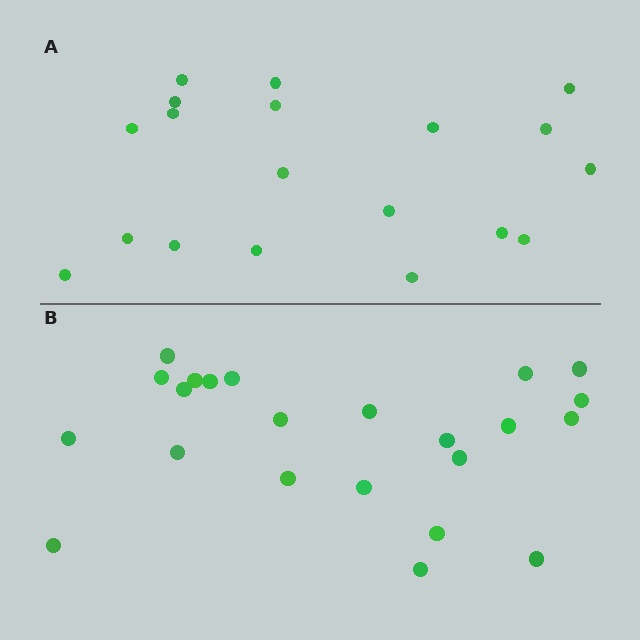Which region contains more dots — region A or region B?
Region B (the bottom region) has more dots.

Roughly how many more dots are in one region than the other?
Region B has about 4 more dots than region A.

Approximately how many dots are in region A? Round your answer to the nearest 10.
About 20 dots. (The exact count is 19, which rounds to 20.)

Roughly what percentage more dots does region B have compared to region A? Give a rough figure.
About 20% more.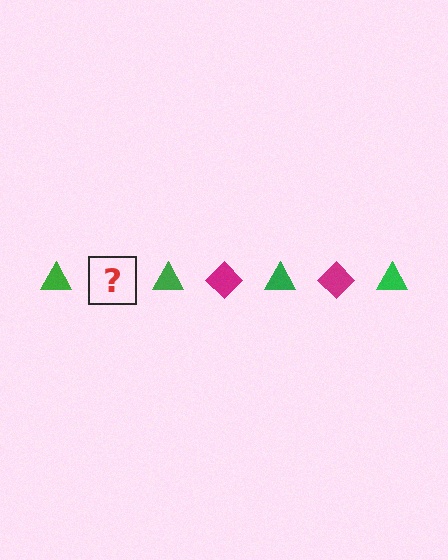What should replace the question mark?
The question mark should be replaced with a magenta diamond.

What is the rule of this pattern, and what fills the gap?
The rule is that the pattern alternates between green triangle and magenta diamond. The gap should be filled with a magenta diamond.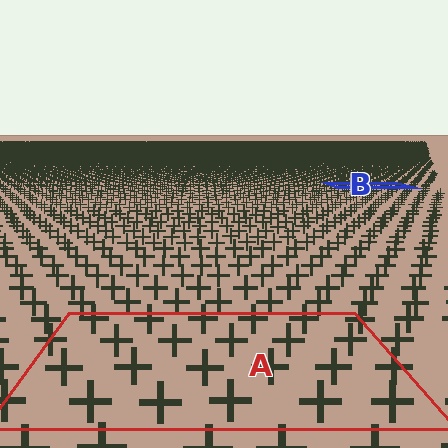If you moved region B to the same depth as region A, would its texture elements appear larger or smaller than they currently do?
They would appear larger. At a closer depth, the same texture elements are projected at a bigger on-screen size.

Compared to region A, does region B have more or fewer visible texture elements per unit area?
Region B has more texture elements per unit area — they are packed more densely because it is farther away.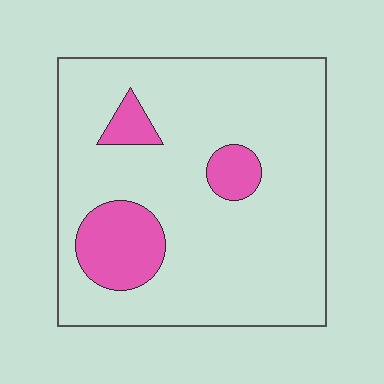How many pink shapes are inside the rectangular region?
3.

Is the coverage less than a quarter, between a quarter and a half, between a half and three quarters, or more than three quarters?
Less than a quarter.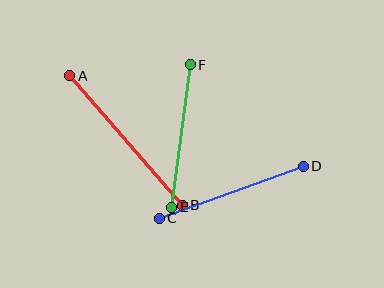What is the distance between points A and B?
The distance is approximately 171 pixels.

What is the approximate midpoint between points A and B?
The midpoint is at approximately (126, 140) pixels.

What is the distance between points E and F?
The distance is approximately 143 pixels.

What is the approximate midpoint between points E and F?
The midpoint is at approximately (181, 136) pixels.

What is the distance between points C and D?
The distance is approximately 153 pixels.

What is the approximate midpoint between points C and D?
The midpoint is at approximately (231, 192) pixels.